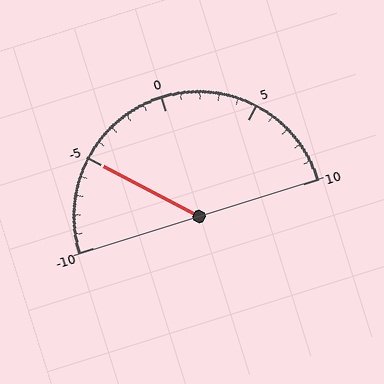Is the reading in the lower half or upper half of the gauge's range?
The reading is in the lower half of the range (-10 to 10).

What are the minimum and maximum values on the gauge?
The gauge ranges from -10 to 10.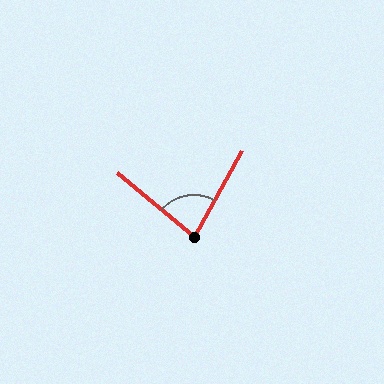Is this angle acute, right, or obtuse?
It is acute.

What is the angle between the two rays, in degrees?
Approximately 79 degrees.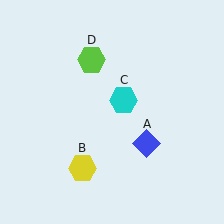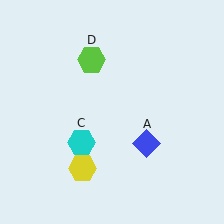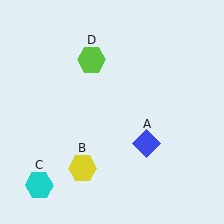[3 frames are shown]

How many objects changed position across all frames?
1 object changed position: cyan hexagon (object C).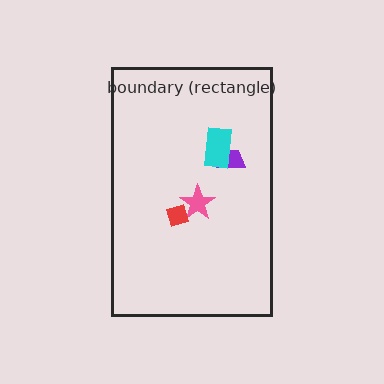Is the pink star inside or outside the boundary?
Inside.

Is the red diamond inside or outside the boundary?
Inside.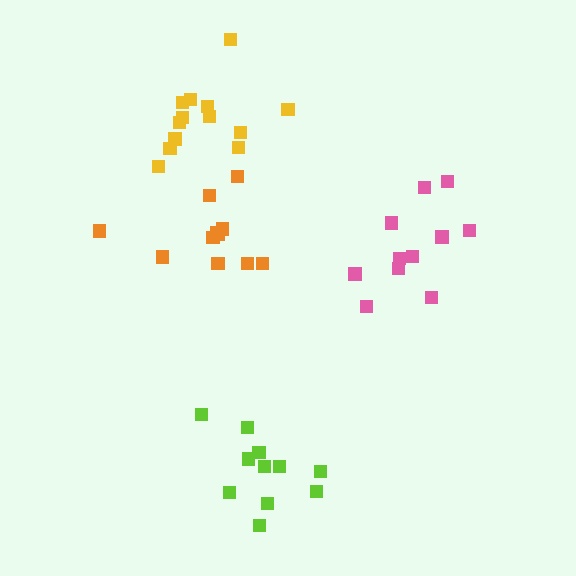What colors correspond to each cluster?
The clusters are colored: yellow, pink, orange, lime.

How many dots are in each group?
Group 1: 13 dots, Group 2: 11 dots, Group 3: 12 dots, Group 4: 11 dots (47 total).